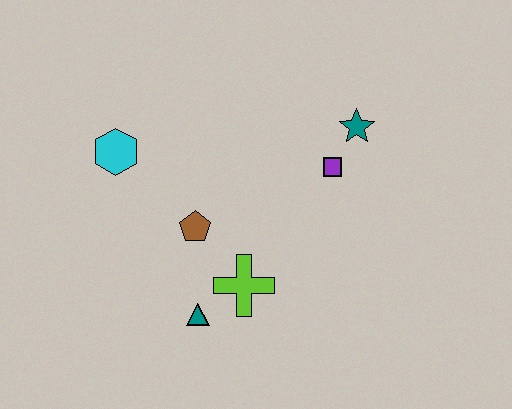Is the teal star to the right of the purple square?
Yes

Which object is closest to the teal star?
The purple square is closest to the teal star.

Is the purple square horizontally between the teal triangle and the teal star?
Yes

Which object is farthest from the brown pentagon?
The teal star is farthest from the brown pentagon.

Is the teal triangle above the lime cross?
No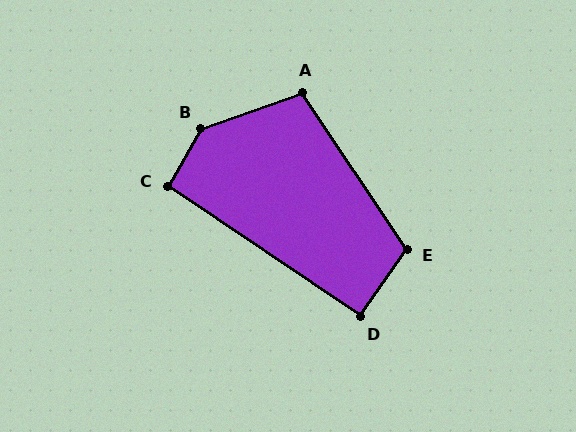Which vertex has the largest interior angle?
B, at approximately 138 degrees.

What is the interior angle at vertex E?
Approximately 111 degrees (obtuse).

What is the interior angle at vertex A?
Approximately 105 degrees (obtuse).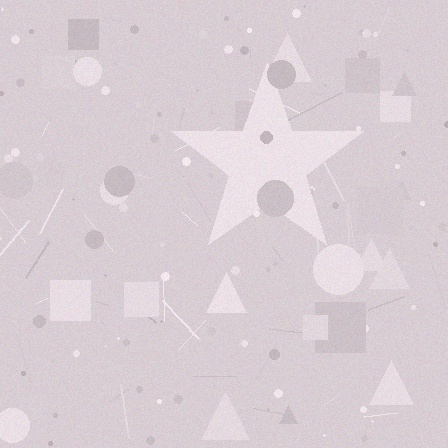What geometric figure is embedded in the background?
A star is embedded in the background.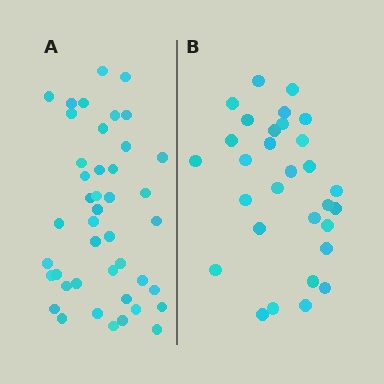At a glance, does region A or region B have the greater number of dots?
Region A (the left region) has more dots.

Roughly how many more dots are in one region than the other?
Region A has approximately 15 more dots than region B.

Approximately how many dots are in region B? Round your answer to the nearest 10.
About 30 dots.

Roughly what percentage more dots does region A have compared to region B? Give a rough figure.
About 45% more.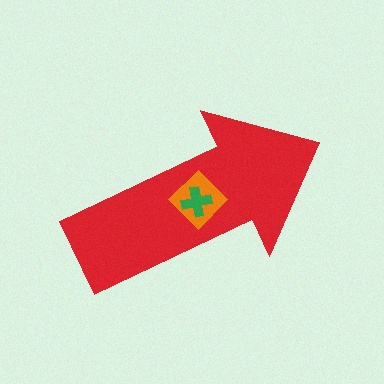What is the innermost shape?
The green cross.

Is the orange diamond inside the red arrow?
Yes.